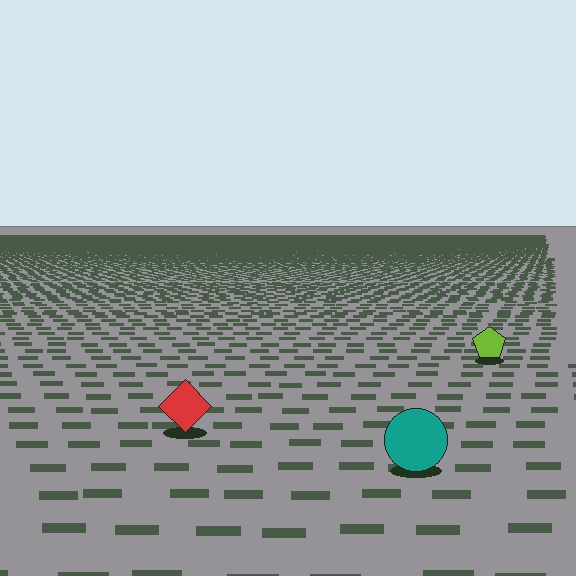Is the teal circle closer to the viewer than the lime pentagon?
Yes. The teal circle is closer — you can tell from the texture gradient: the ground texture is coarser near it.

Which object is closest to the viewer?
The teal circle is closest. The texture marks near it are larger and more spread out.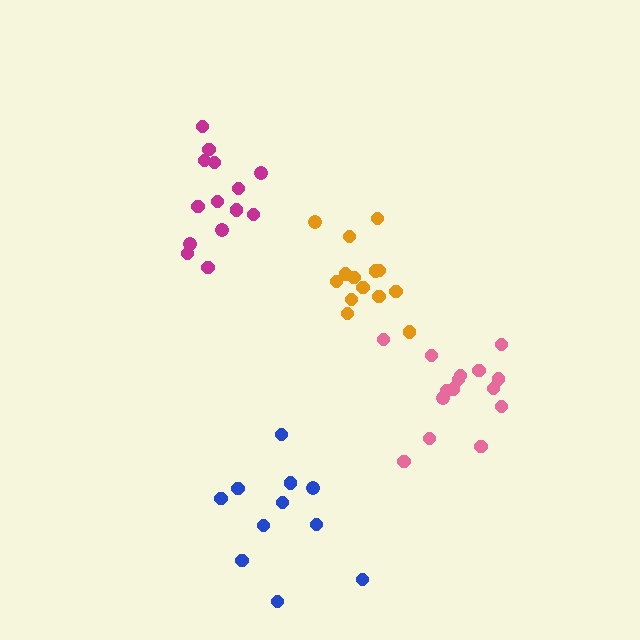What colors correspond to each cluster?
The clusters are colored: orange, magenta, pink, blue.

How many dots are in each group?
Group 1: 14 dots, Group 2: 14 dots, Group 3: 15 dots, Group 4: 11 dots (54 total).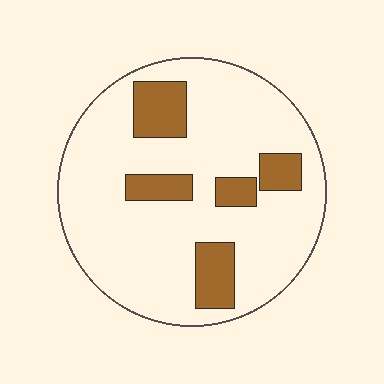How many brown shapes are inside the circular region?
5.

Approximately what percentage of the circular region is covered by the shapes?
Approximately 20%.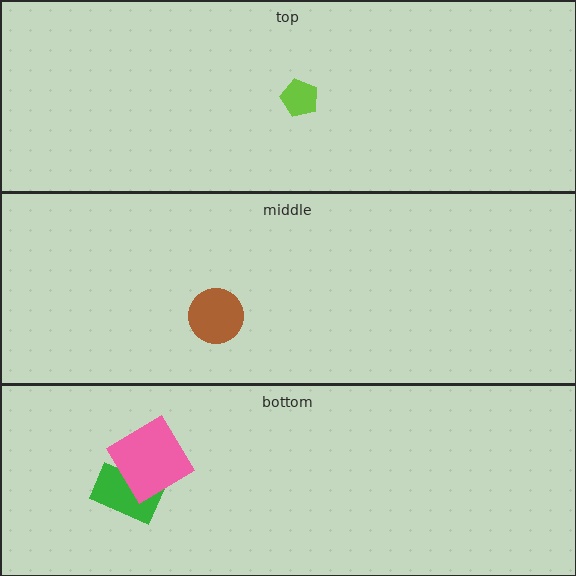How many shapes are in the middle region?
1.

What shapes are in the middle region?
The brown circle.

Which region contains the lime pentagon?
The top region.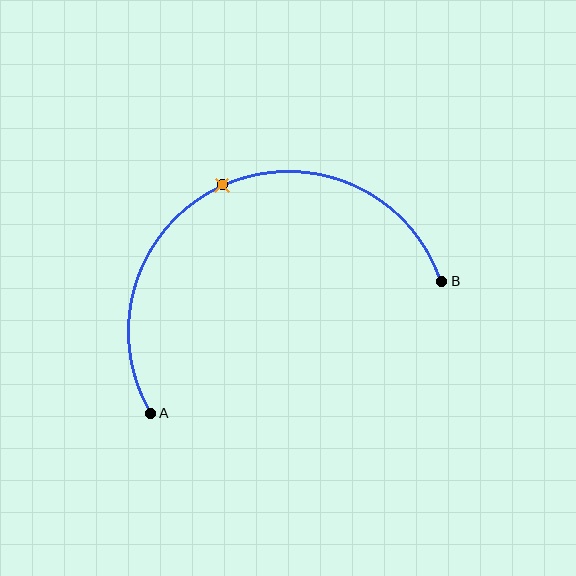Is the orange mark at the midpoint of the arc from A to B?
Yes. The orange mark lies on the arc at equal arc-length from both A and B — it is the arc midpoint.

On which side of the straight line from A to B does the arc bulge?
The arc bulges above the straight line connecting A and B.